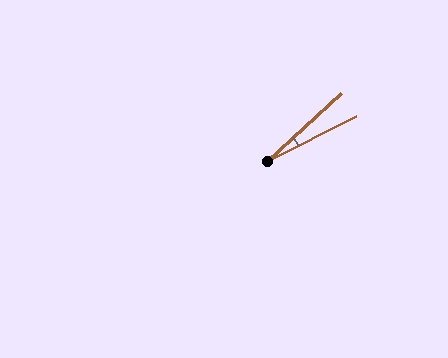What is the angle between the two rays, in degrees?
Approximately 16 degrees.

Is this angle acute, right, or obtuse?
It is acute.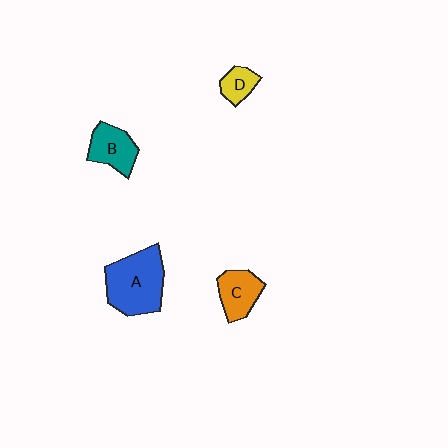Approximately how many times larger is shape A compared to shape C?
Approximately 1.9 times.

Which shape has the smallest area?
Shape D (yellow).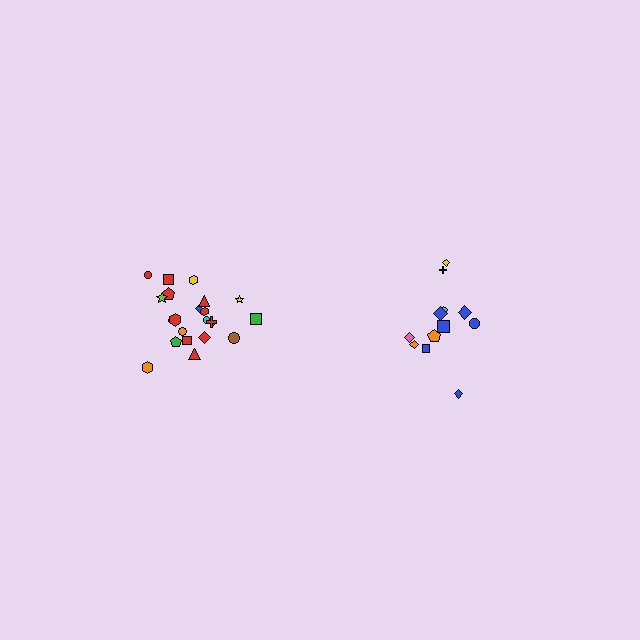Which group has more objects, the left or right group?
The left group.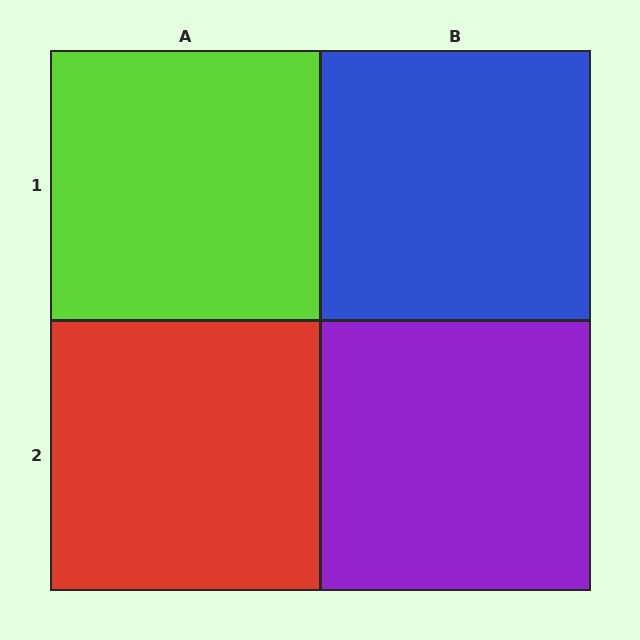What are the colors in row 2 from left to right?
Red, purple.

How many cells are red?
1 cell is red.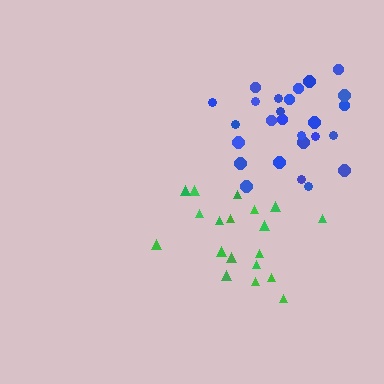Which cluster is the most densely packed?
Blue.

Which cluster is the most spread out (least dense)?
Green.